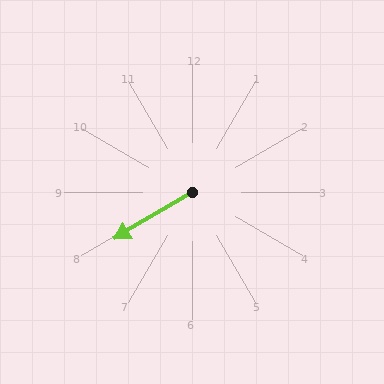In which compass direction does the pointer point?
Southwest.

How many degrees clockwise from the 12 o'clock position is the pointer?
Approximately 239 degrees.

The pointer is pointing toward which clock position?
Roughly 8 o'clock.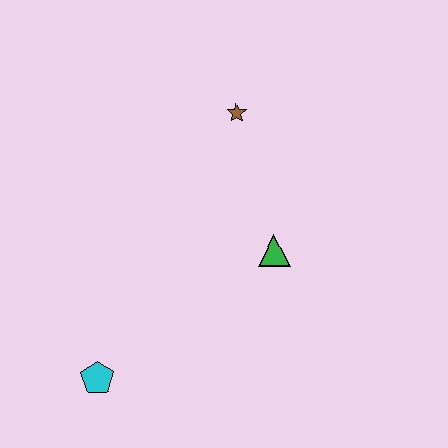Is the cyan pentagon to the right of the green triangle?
No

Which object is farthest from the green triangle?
The cyan pentagon is farthest from the green triangle.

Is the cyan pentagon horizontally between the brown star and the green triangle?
No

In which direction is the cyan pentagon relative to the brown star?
The cyan pentagon is below the brown star.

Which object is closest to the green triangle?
The brown star is closest to the green triangle.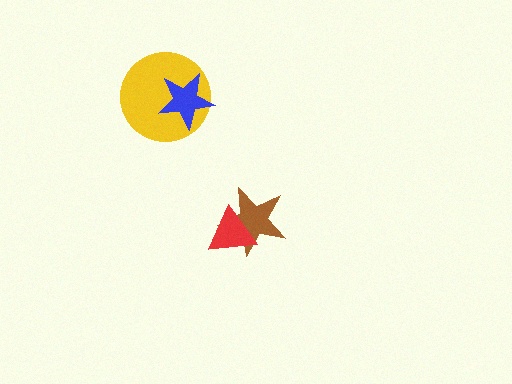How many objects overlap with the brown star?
1 object overlaps with the brown star.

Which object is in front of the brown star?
The red triangle is in front of the brown star.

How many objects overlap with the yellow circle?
1 object overlaps with the yellow circle.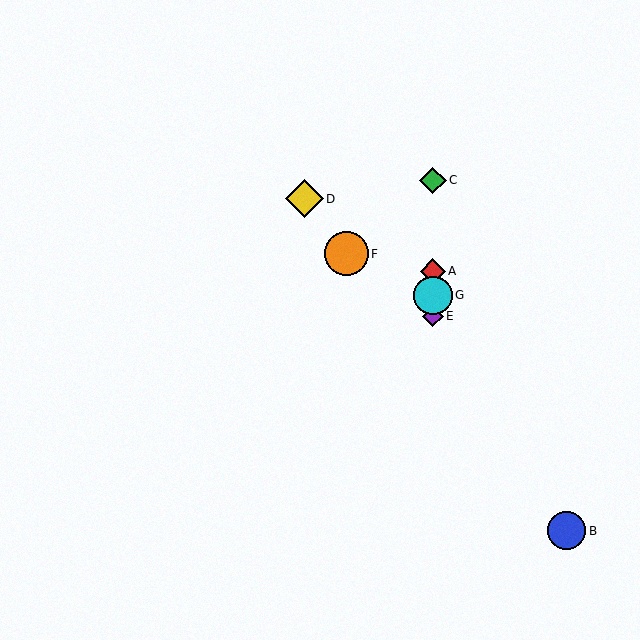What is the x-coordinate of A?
Object A is at x≈433.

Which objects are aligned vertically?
Objects A, C, E, G are aligned vertically.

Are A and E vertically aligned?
Yes, both are at x≈433.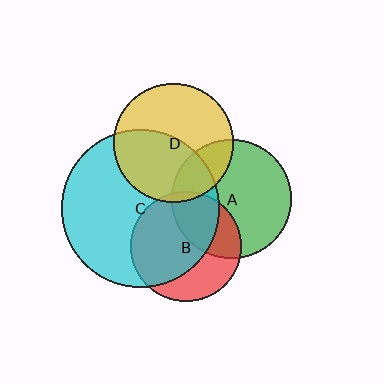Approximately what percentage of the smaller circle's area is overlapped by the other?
Approximately 5%.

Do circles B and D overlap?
Yes.